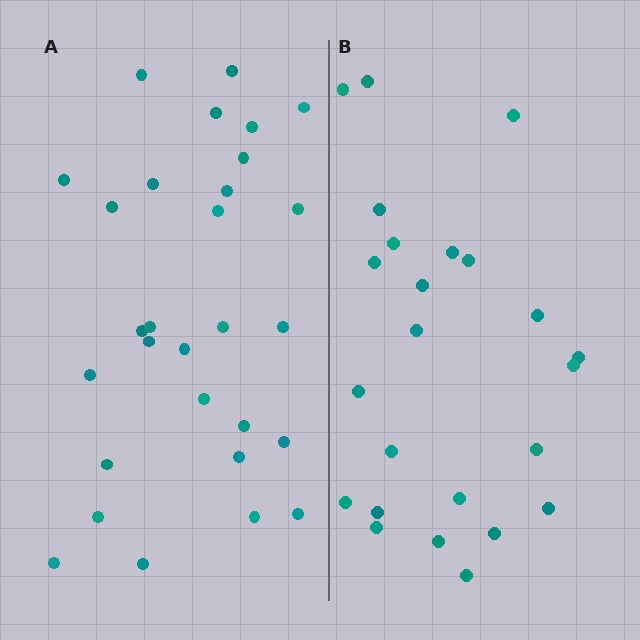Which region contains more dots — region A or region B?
Region A (the left region) has more dots.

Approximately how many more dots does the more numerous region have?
Region A has about 5 more dots than region B.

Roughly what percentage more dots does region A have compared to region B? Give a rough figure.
About 20% more.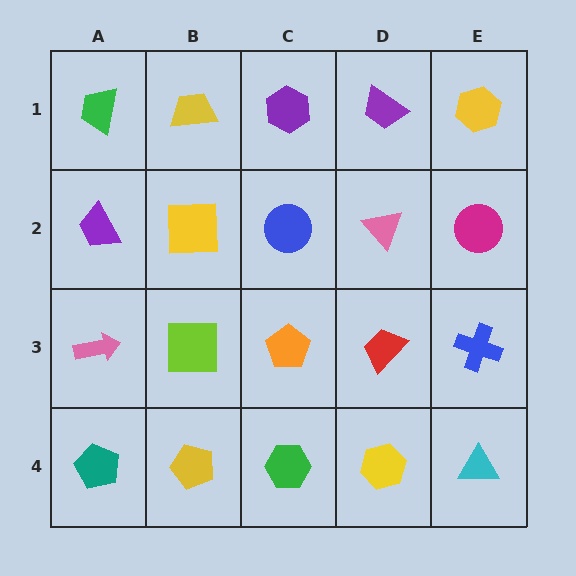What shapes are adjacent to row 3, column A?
A purple trapezoid (row 2, column A), a teal pentagon (row 4, column A), a lime square (row 3, column B).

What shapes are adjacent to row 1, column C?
A blue circle (row 2, column C), a yellow trapezoid (row 1, column B), a purple trapezoid (row 1, column D).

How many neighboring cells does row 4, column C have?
3.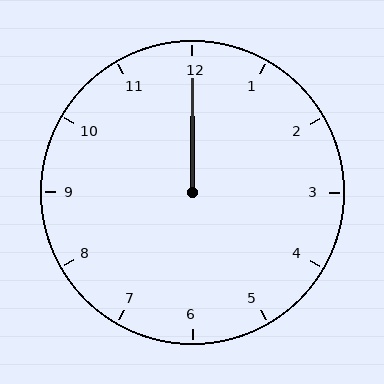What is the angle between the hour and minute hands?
Approximately 0 degrees.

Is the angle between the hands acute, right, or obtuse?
It is acute.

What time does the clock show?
12:00.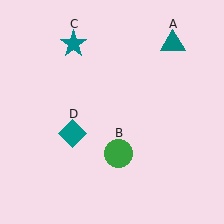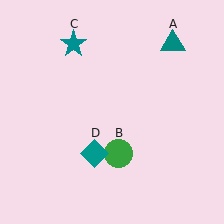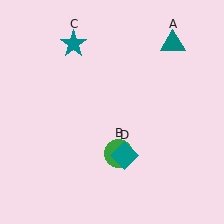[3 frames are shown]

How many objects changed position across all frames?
1 object changed position: teal diamond (object D).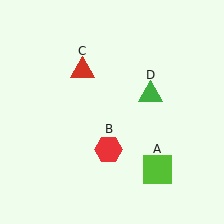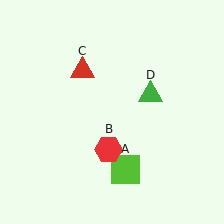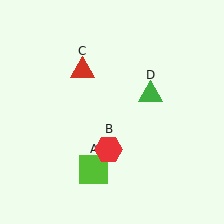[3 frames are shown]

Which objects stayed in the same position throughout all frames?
Red hexagon (object B) and red triangle (object C) and green triangle (object D) remained stationary.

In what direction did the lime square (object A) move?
The lime square (object A) moved left.